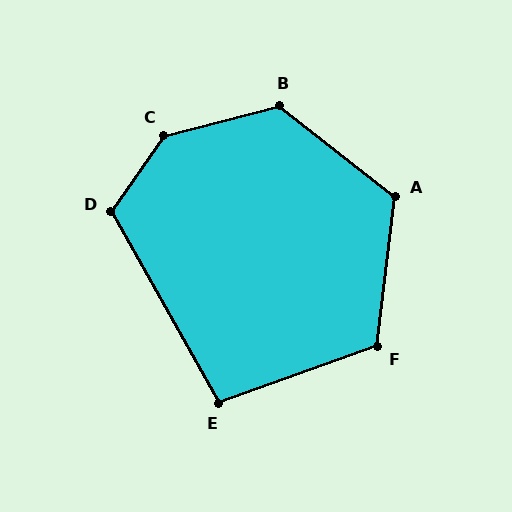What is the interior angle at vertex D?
Approximately 116 degrees (obtuse).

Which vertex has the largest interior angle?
C, at approximately 139 degrees.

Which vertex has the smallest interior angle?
E, at approximately 100 degrees.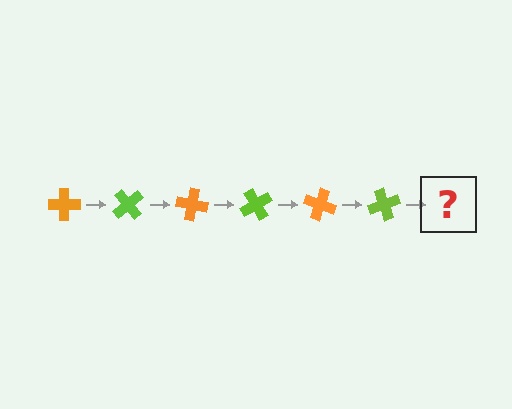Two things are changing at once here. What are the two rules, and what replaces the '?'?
The two rules are that it rotates 50 degrees each step and the color cycles through orange and lime. The '?' should be an orange cross, rotated 300 degrees from the start.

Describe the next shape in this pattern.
It should be an orange cross, rotated 300 degrees from the start.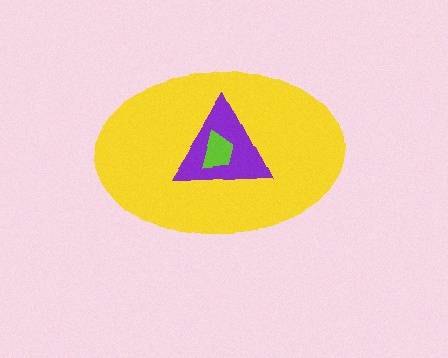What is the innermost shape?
The lime trapezoid.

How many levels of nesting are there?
3.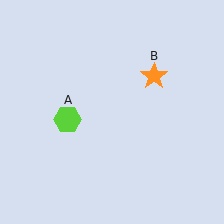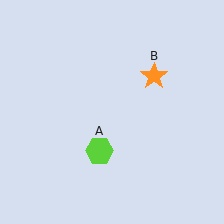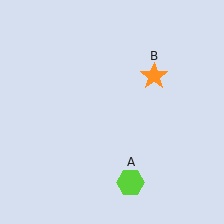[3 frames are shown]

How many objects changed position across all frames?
1 object changed position: lime hexagon (object A).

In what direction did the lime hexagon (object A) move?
The lime hexagon (object A) moved down and to the right.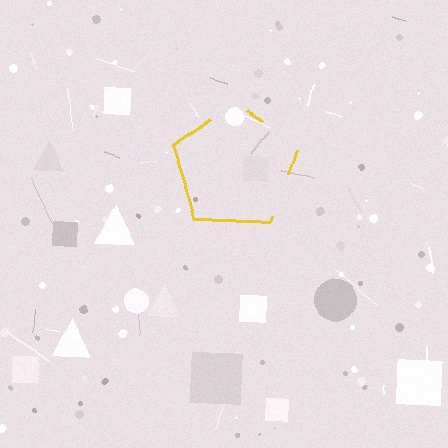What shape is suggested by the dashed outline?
The dashed outline suggests a pentagon.